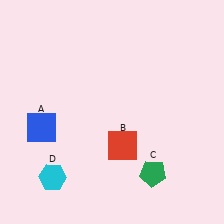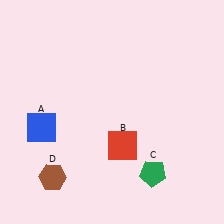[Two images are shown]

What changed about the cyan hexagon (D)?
In Image 1, D is cyan. In Image 2, it changed to brown.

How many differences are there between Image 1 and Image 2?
There is 1 difference between the two images.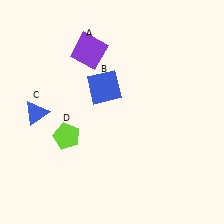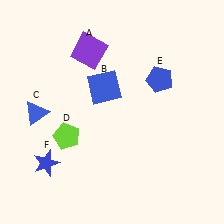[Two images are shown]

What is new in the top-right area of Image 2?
A blue pentagon (E) was added in the top-right area of Image 2.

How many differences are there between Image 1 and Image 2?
There are 2 differences between the two images.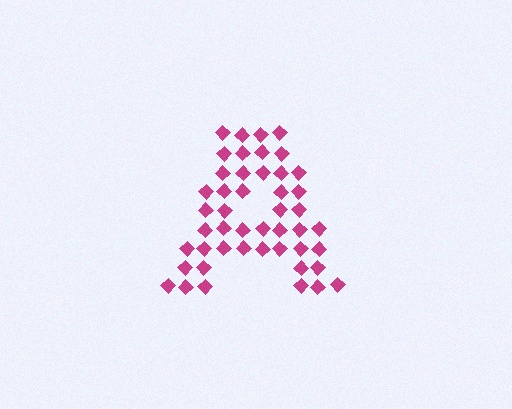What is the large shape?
The large shape is the letter A.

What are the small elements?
The small elements are diamonds.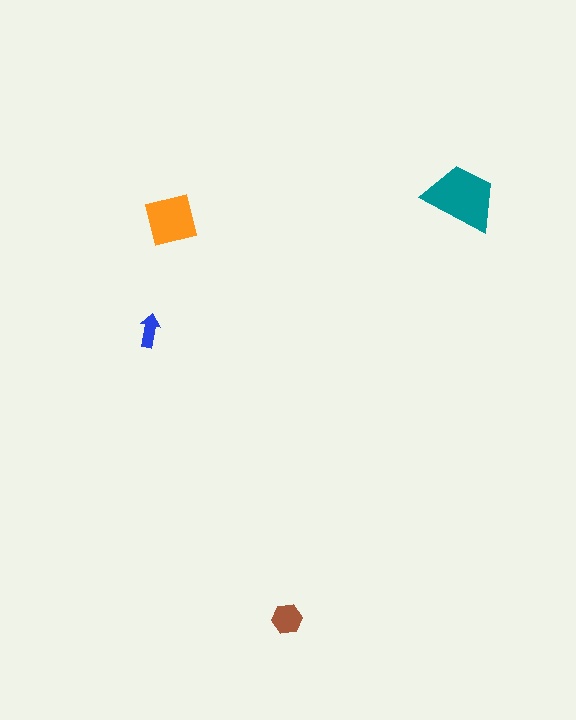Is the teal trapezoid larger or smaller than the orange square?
Larger.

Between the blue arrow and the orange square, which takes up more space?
The orange square.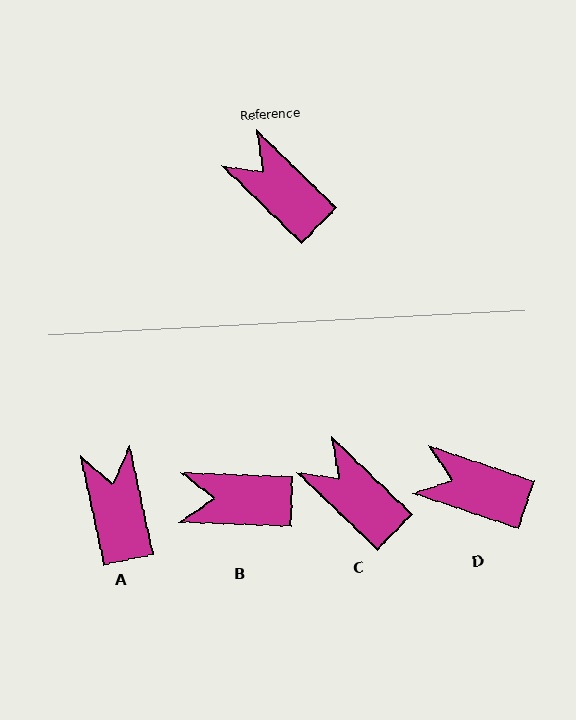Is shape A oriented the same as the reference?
No, it is off by about 34 degrees.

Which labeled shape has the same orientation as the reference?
C.